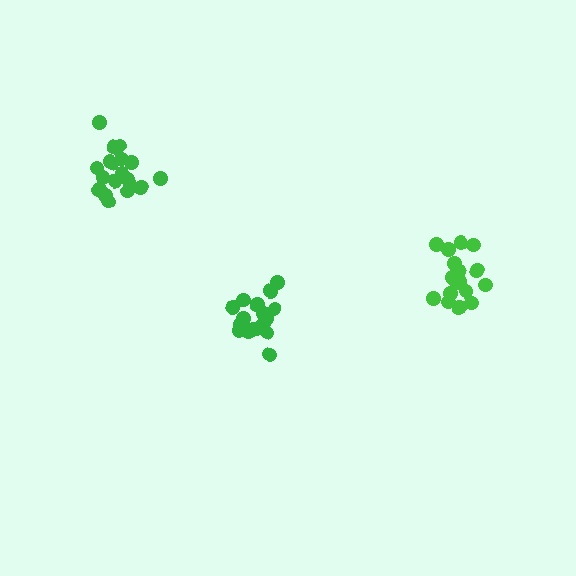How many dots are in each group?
Group 1: 19 dots, Group 2: 18 dots, Group 3: 18 dots (55 total).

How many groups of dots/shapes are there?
There are 3 groups.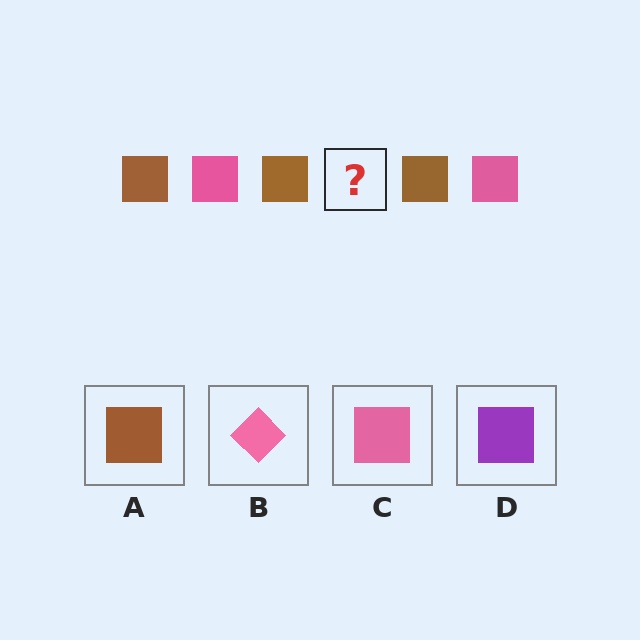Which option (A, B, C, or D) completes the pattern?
C.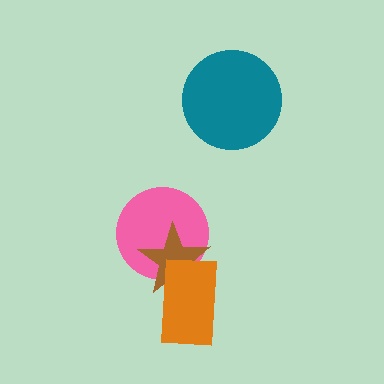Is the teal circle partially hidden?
No, no other shape covers it.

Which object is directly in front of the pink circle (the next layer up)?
The brown star is directly in front of the pink circle.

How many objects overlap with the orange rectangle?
2 objects overlap with the orange rectangle.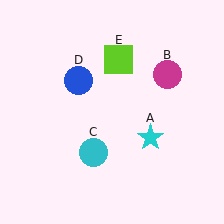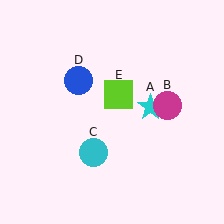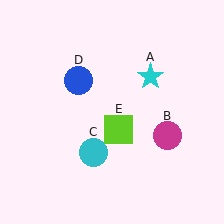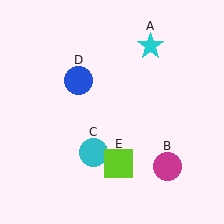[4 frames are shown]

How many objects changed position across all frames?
3 objects changed position: cyan star (object A), magenta circle (object B), lime square (object E).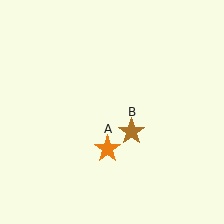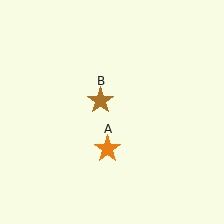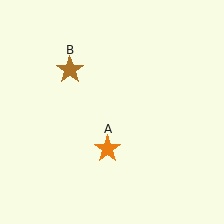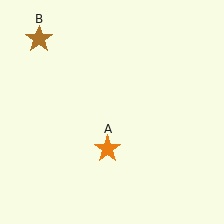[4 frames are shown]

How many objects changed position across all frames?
1 object changed position: brown star (object B).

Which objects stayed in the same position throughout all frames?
Orange star (object A) remained stationary.